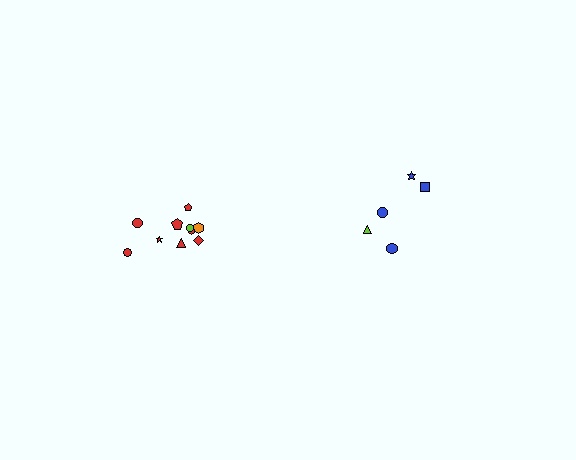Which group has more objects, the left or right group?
The left group.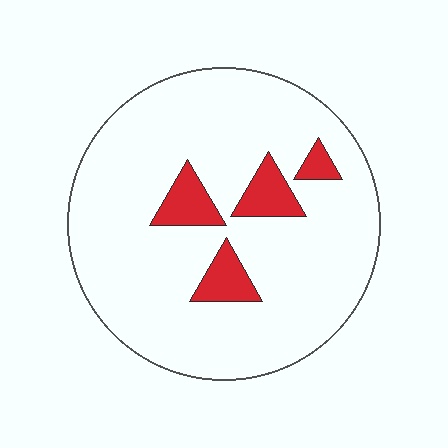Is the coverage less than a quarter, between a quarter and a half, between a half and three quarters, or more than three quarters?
Less than a quarter.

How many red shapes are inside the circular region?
4.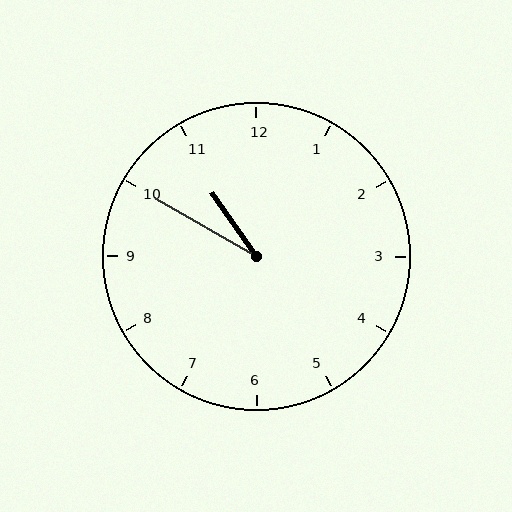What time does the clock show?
10:50.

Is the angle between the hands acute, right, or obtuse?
It is acute.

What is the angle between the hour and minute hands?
Approximately 25 degrees.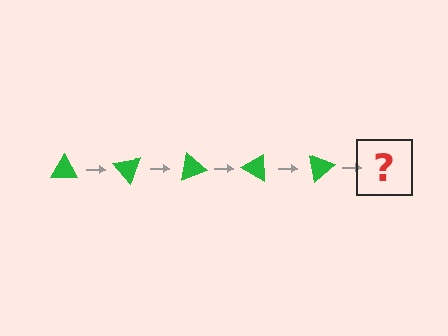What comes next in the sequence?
The next element should be a green triangle rotated 250 degrees.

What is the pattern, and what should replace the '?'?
The pattern is that the triangle rotates 50 degrees each step. The '?' should be a green triangle rotated 250 degrees.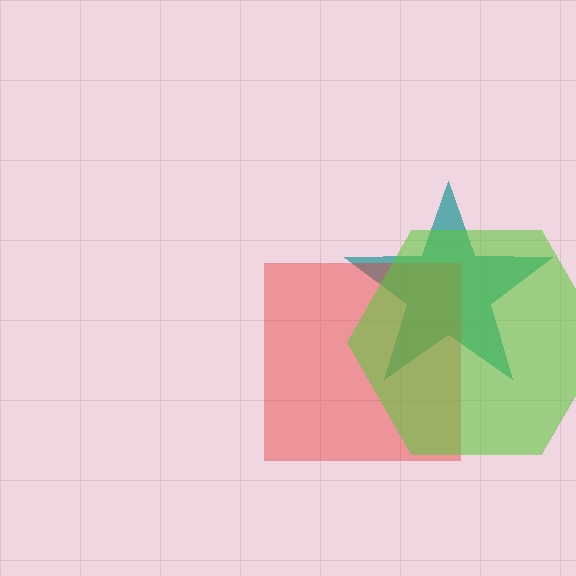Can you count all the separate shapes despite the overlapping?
Yes, there are 3 separate shapes.